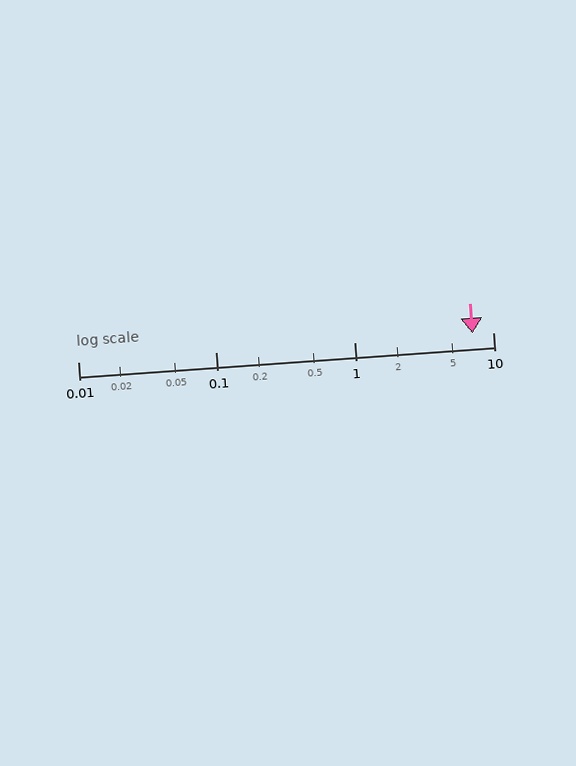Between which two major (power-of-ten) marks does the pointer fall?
The pointer is between 1 and 10.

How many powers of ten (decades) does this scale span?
The scale spans 3 decades, from 0.01 to 10.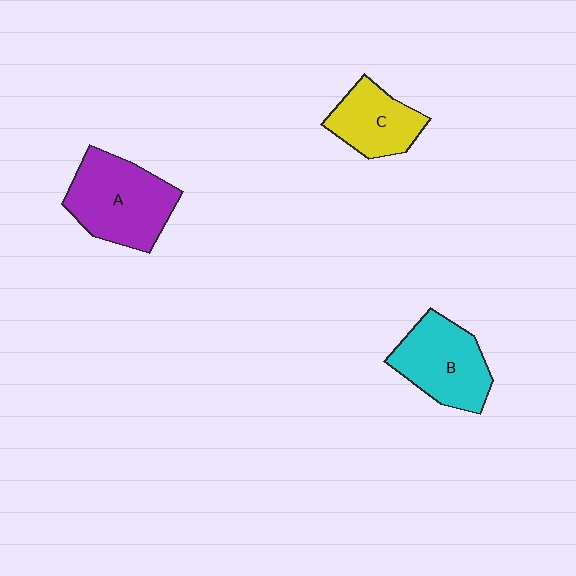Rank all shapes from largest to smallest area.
From largest to smallest: A (purple), B (cyan), C (yellow).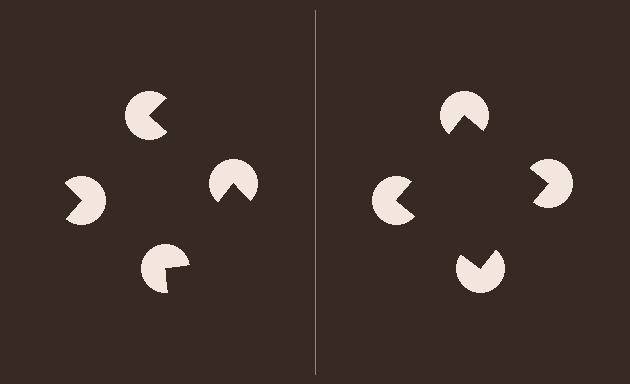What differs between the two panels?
The pac-man discs are positioned identically on both sides; only the wedge orientations differ. On the right they align to a square; on the left they are misaligned.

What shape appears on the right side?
An illusory square.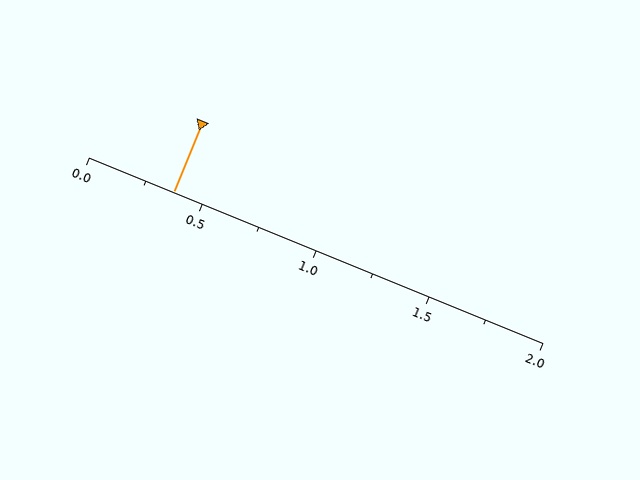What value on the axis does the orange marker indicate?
The marker indicates approximately 0.38.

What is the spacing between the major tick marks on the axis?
The major ticks are spaced 0.5 apart.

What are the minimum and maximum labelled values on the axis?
The axis runs from 0.0 to 2.0.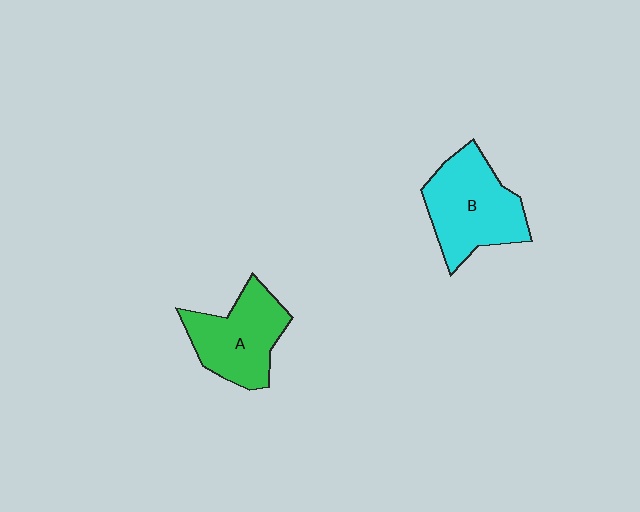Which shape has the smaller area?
Shape A (green).